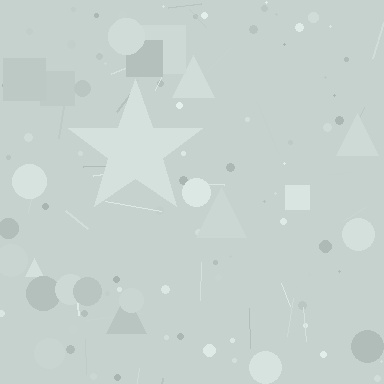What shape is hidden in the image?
A star is hidden in the image.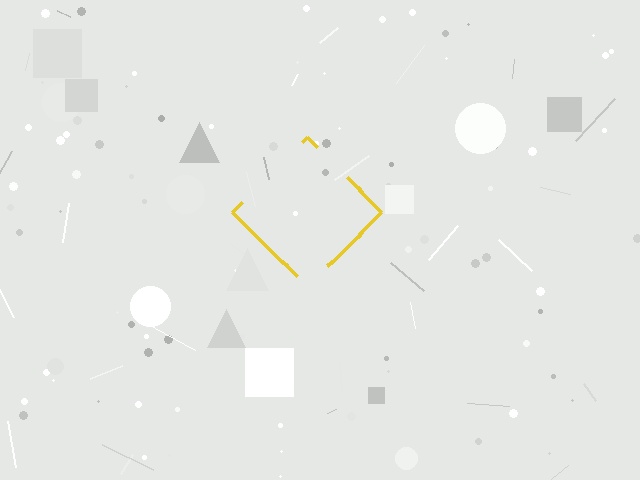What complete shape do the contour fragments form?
The contour fragments form a diamond.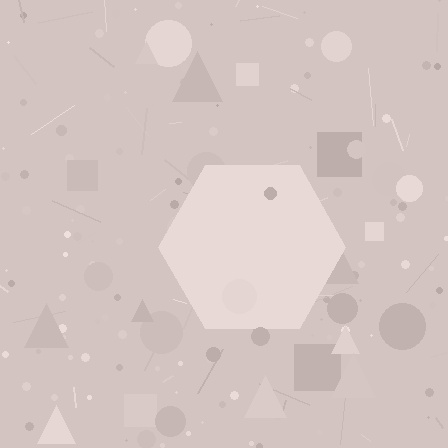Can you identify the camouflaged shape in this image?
The camouflaged shape is a hexagon.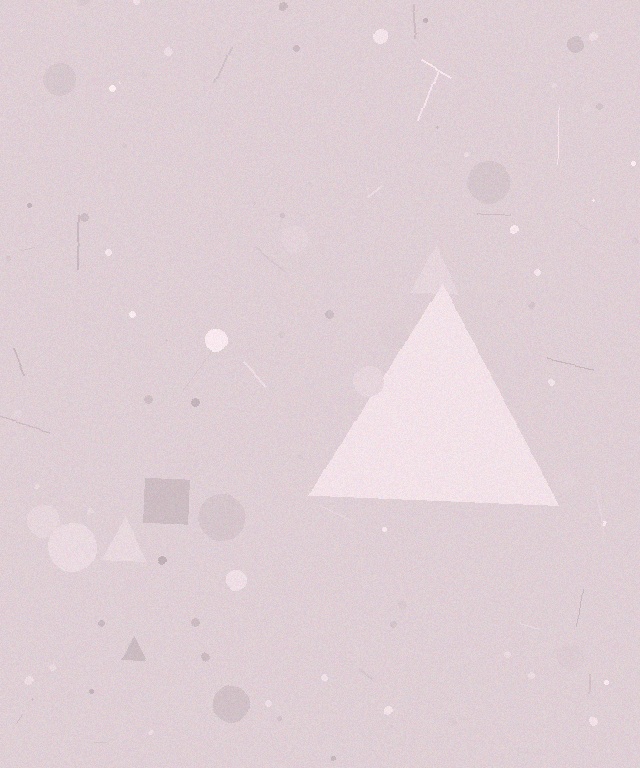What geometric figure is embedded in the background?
A triangle is embedded in the background.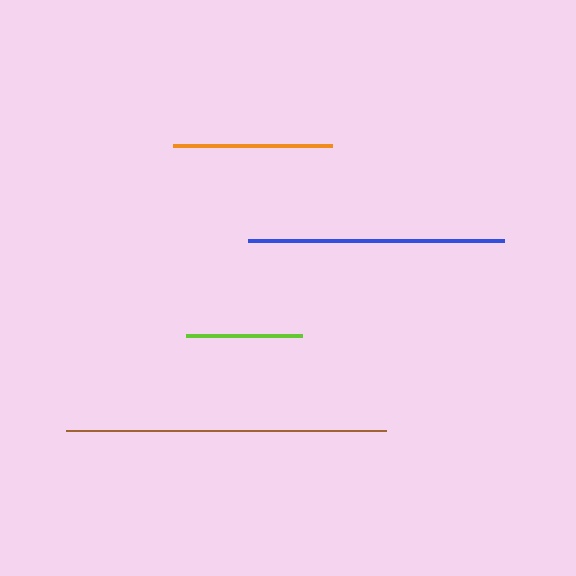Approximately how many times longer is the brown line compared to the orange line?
The brown line is approximately 2.0 times the length of the orange line.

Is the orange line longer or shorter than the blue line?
The blue line is longer than the orange line.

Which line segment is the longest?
The brown line is the longest at approximately 320 pixels.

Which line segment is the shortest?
The lime line is the shortest at approximately 117 pixels.